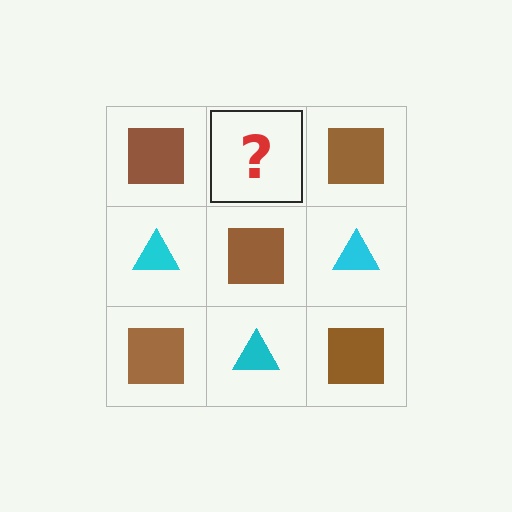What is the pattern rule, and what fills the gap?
The rule is that it alternates brown square and cyan triangle in a checkerboard pattern. The gap should be filled with a cyan triangle.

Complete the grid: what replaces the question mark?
The question mark should be replaced with a cyan triangle.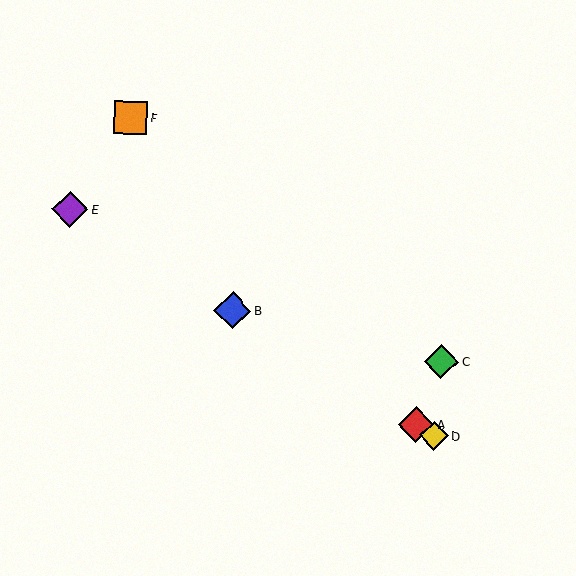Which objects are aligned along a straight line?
Objects A, B, D, E are aligned along a straight line.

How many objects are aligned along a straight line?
4 objects (A, B, D, E) are aligned along a straight line.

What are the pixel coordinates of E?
Object E is at (70, 209).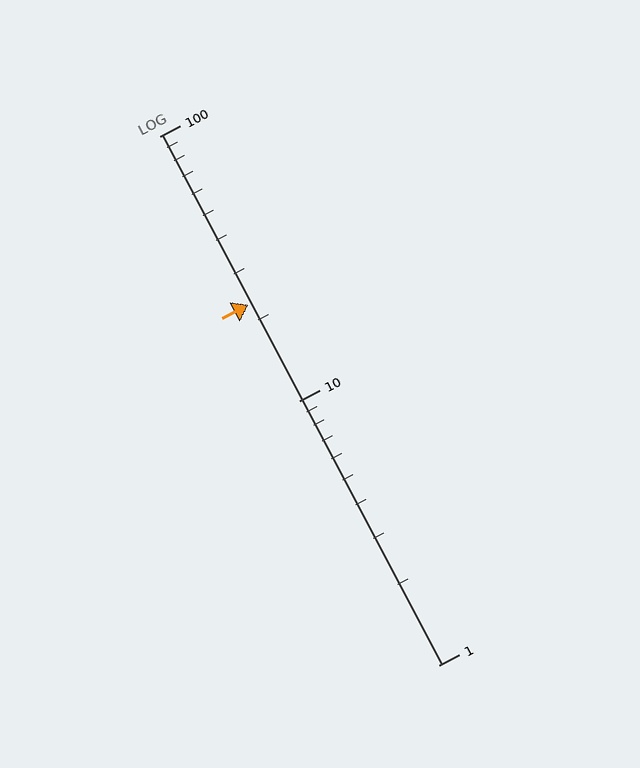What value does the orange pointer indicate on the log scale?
The pointer indicates approximately 23.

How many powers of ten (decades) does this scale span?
The scale spans 2 decades, from 1 to 100.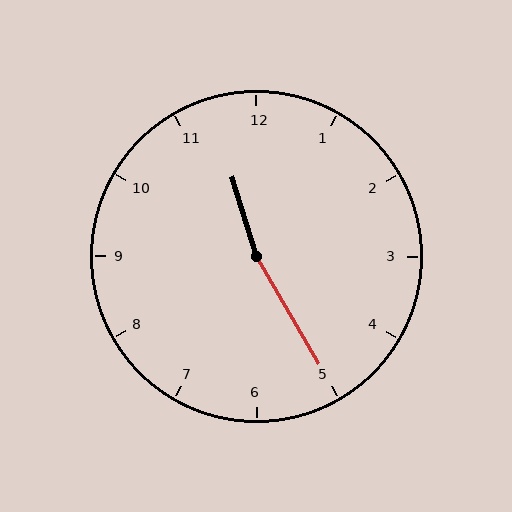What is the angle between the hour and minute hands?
Approximately 168 degrees.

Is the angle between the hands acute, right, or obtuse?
It is obtuse.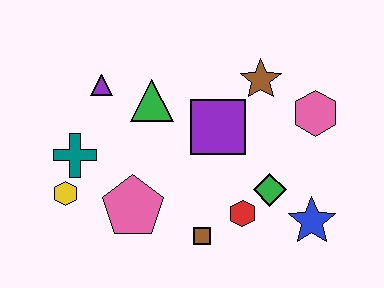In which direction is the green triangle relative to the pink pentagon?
The green triangle is above the pink pentagon.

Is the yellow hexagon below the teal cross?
Yes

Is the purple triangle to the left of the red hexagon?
Yes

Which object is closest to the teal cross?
The yellow hexagon is closest to the teal cross.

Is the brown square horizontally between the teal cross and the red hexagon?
Yes